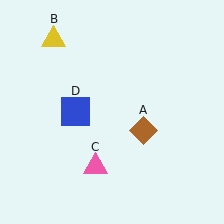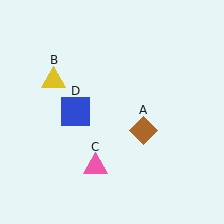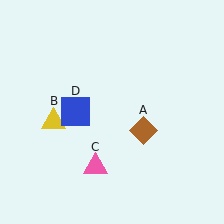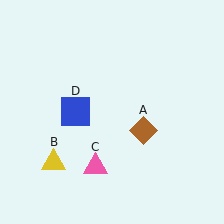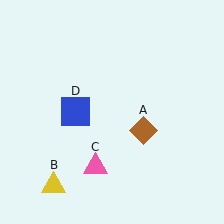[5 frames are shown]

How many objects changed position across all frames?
1 object changed position: yellow triangle (object B).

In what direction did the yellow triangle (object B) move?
The yellow triangle (object B) moved down.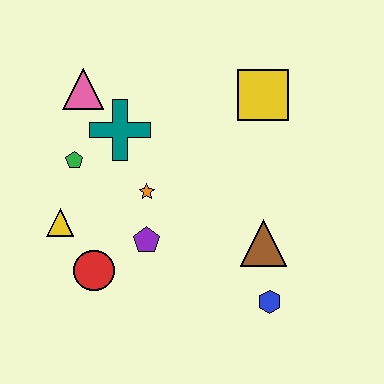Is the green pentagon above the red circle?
Yes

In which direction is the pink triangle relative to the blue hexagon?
The pink triangle is above the blue hexagon.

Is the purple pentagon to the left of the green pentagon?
No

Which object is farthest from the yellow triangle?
The yellow square is farthest from the yellow triangle.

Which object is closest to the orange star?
The purple pentagon is closest to the orange star.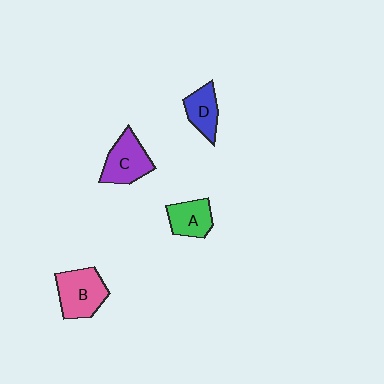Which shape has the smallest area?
Shape D (blue).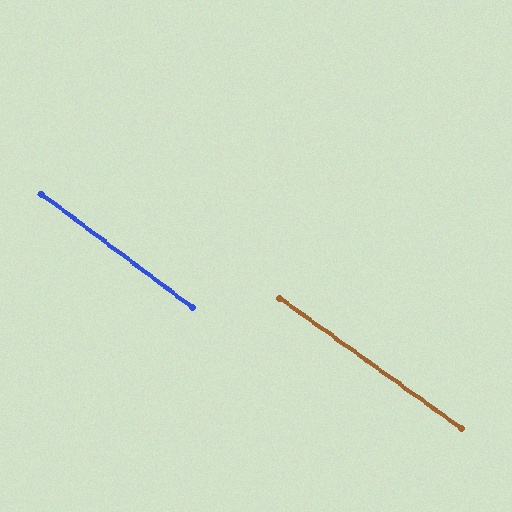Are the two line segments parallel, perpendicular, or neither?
Parallel — their directions differ by only 1.3°.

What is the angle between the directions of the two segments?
Approximately 1 degree.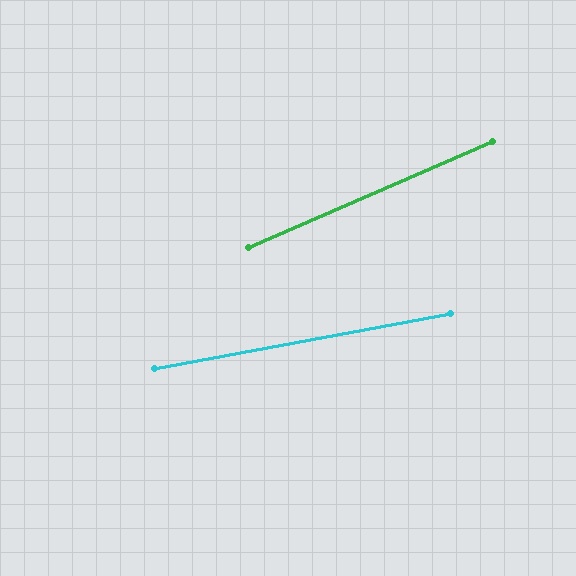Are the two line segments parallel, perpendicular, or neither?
Neither parallel nor perpendicular — they differ by about 13°.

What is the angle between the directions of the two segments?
Approximately 13 degrees.